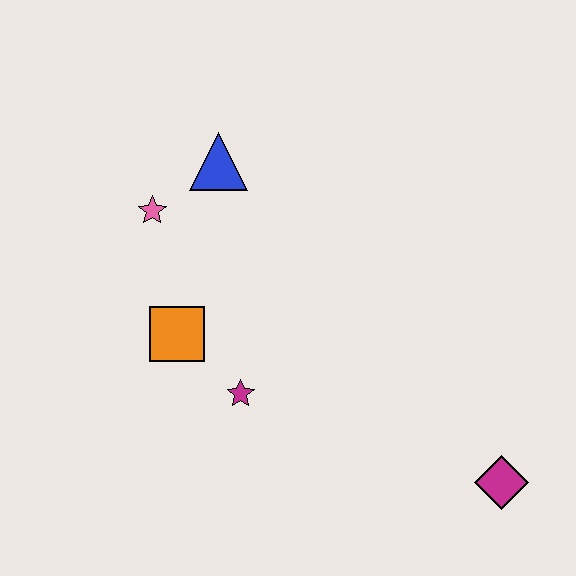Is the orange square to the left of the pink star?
No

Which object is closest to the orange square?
The magenta star is closest to the orange square.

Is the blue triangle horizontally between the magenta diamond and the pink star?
Yes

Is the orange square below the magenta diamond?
No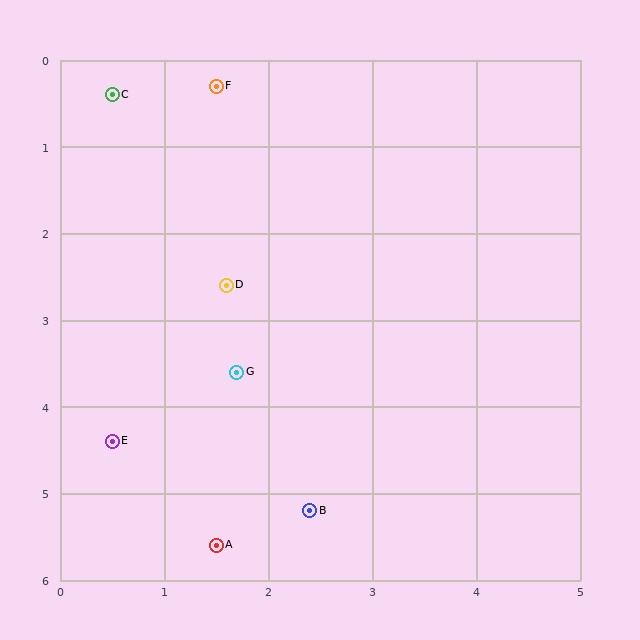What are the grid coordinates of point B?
Point B is at approximately (2.4, 5.2).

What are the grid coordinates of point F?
Point F is at approximately (1.5, 0.3).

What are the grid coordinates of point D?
Point D is at approximately (1.6, 2.6).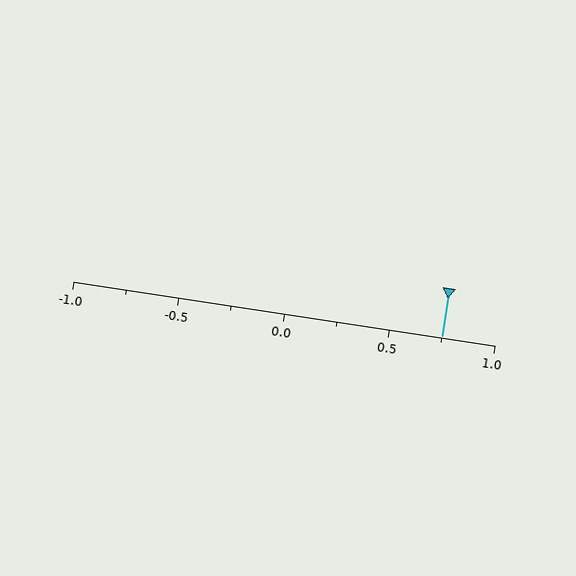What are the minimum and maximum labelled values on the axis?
The axis runs from -1.0 to 1.0.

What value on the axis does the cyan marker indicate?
The marker indicates approximately 0.75.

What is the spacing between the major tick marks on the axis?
The major ticks are spaced 0.5 apart.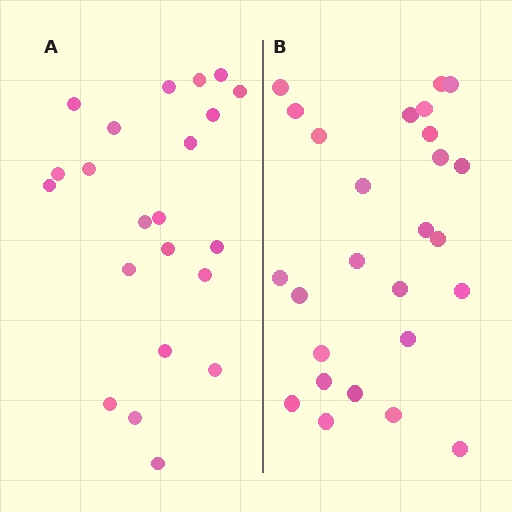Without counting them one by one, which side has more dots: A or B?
Region B (the right region) has more dots.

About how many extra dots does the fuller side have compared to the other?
Region B has about 4 more dots than region A.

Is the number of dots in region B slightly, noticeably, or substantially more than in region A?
Region B has only slightly more — the two regions are fairly close. The ratio is roughly 1.2 to 1.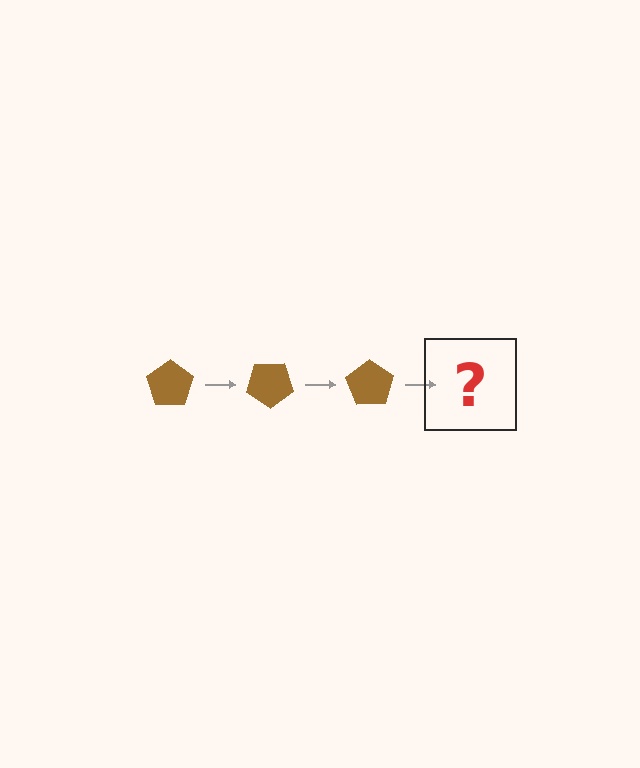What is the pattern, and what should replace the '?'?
The pattern is that the pentagon rotates 35 degrees each step. The '?' should be a brown pentagon rotated 105 degrees.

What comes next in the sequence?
The next element should be a brown pentagon rotated 105 degrees.